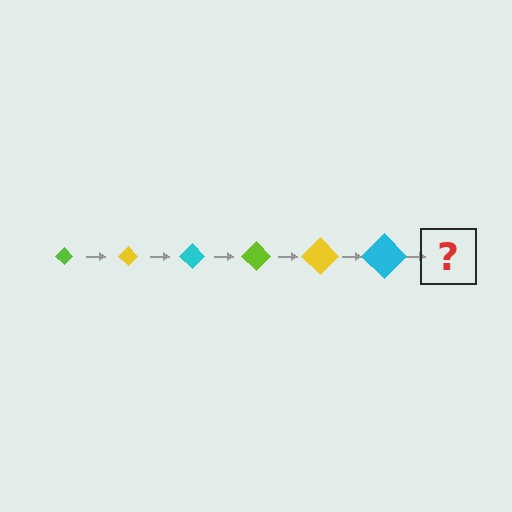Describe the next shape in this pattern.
It should be a lime diamond, larger than the previous one.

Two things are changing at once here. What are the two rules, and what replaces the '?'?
The two rules are that the diamond grows larger each step and the color cycles through lime, yellow, and cyan. The '?' should be a lime diamond, larger than the previous one.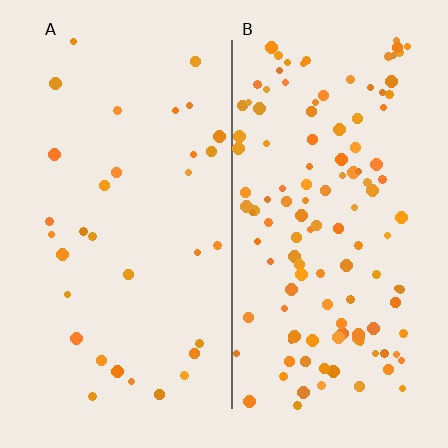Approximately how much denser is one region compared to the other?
Approximately 3.8× — region B over region A.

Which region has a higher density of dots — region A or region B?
B (the right).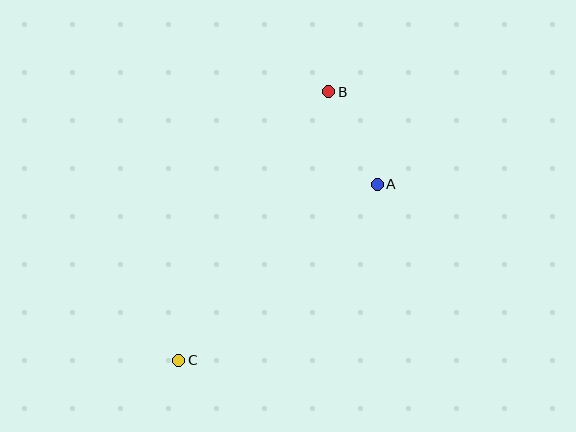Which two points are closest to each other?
Points A and B are closest to each other.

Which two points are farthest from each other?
Points B and C are farthest from each other.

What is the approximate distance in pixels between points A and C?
The distance between A and C is approximately 265 pixels.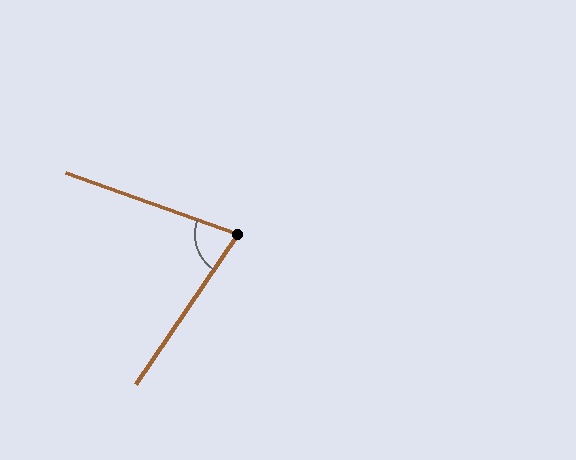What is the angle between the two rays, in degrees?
Approximately 75 degrees.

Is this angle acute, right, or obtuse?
It is acute.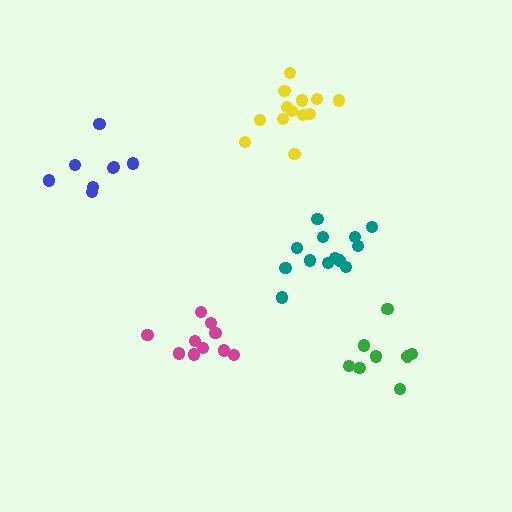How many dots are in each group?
Group 1: 8 dots, Group 2: 13 dots, Group 3: 11 dots, Group 4: 13 dots, Group 5: 8 dots (53 total).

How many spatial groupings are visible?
There are 5 spatial groupings.